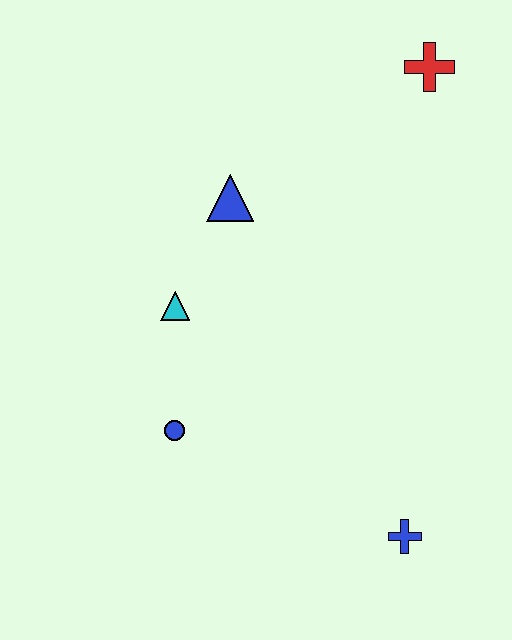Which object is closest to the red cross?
The blue triangle is closest to the red cross.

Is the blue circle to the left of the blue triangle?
Yes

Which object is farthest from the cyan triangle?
The red cross is farthest from the cyan triangle.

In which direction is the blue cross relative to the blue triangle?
The blue cross is below the blue triangle.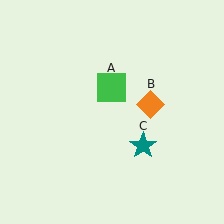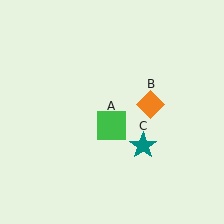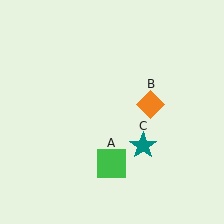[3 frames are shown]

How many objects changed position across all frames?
1 object changed position: green square (object A).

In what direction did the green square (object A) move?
The green square (object A) moved down.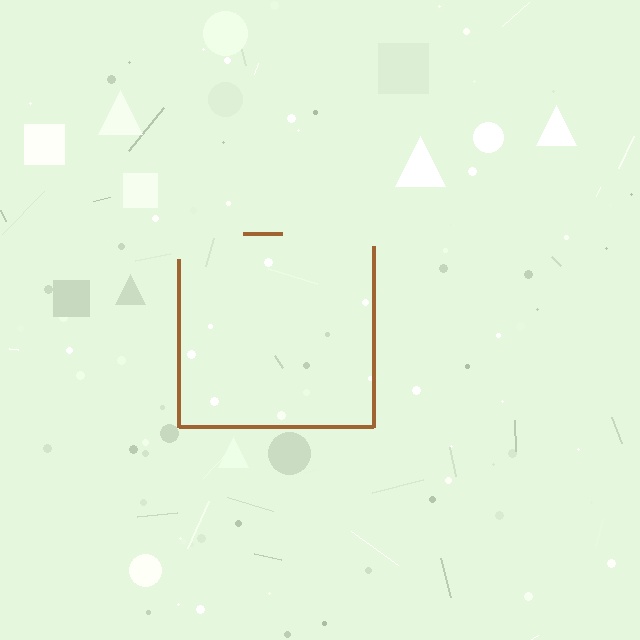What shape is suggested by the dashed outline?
The dashed outline suggests a square.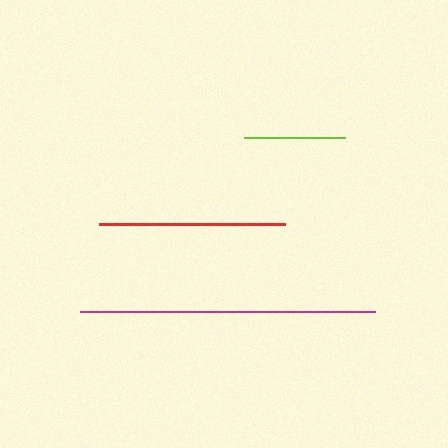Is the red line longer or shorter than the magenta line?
The magenta line is longer than the red line.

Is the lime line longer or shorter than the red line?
The red line is longer than the lime line.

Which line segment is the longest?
The magenta line is the longest at approximately 296 pixels.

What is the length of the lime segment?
The lime segment is approximately 101 pixels long.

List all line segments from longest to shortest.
From longest to shortest: magenta, red, lime.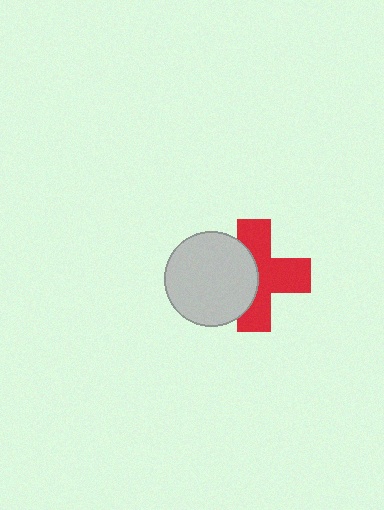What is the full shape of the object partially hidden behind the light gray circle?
The partially hidden object is a red cross.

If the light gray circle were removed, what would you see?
You would see the complete red cross.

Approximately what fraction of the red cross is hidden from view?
Roughly 40% of the red cross is hidden behind the light gray circle.